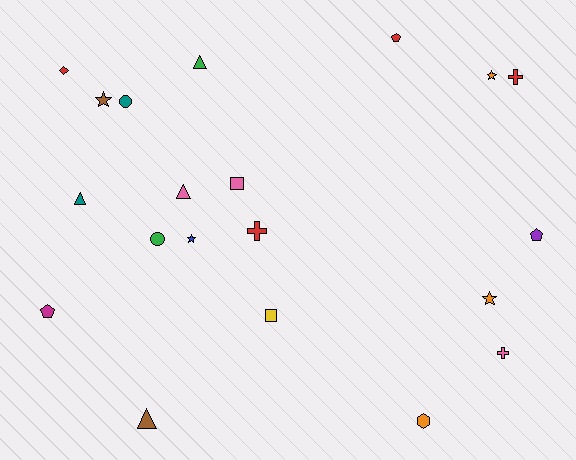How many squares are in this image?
There are 2 squares.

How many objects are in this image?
There are 20 objects.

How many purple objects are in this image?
There is 1 purple object.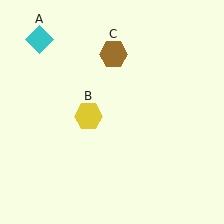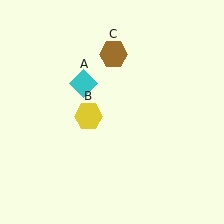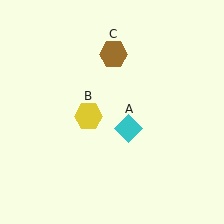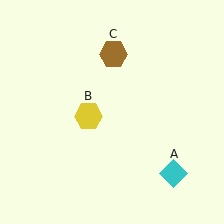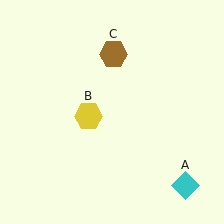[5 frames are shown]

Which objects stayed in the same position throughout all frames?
Yellow hexagon (object B) and brown hexagon (object C) remained stationary.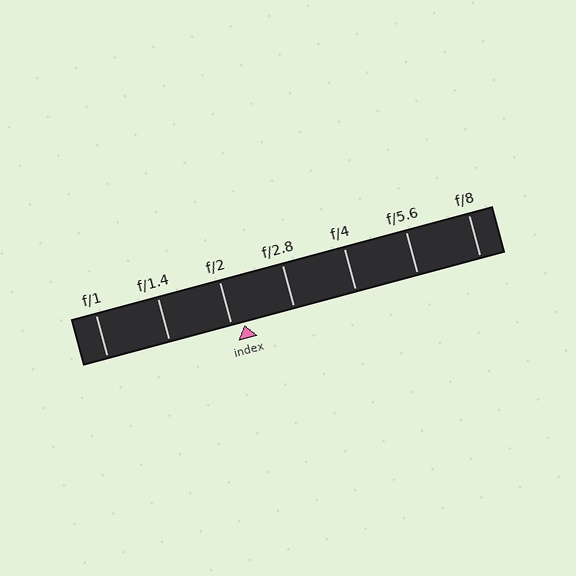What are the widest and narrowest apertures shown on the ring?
The widest aperture shown is f/1 and the narrowest is f/8.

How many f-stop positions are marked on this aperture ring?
There are 7 f-stop positions marked.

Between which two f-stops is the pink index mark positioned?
The index mark is between f/2 and f/2.8.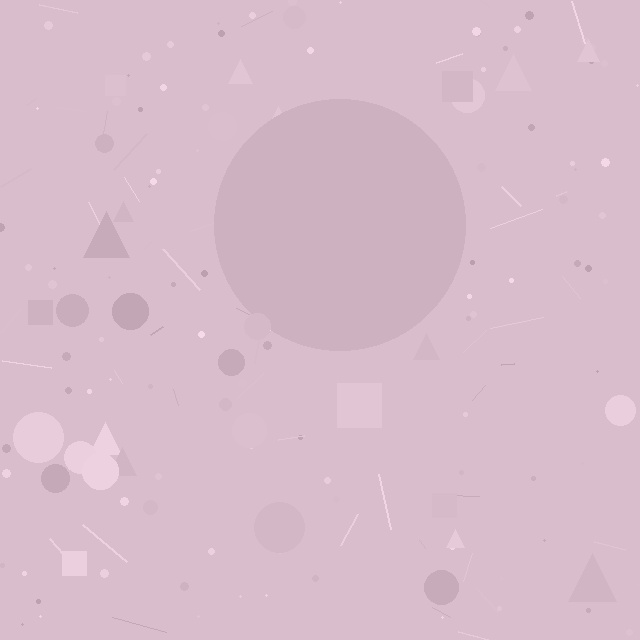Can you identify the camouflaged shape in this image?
The camouflaged shape is a circle.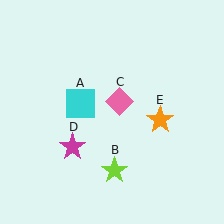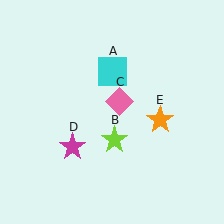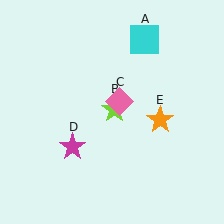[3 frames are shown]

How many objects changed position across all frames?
2 objects changed position: cyan square (object A), lime star (object B).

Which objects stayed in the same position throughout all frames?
Pink diamond (object C) and magenta star (object D) and orange star (object E) remained stationary.